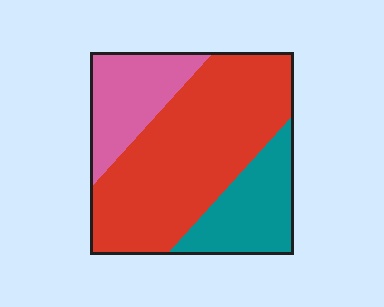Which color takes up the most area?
Red, at roughly 60%.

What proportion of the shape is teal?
Teal covers roughly 20% of the shape.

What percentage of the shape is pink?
Pink takes up about one fifth (1/5) of the shape.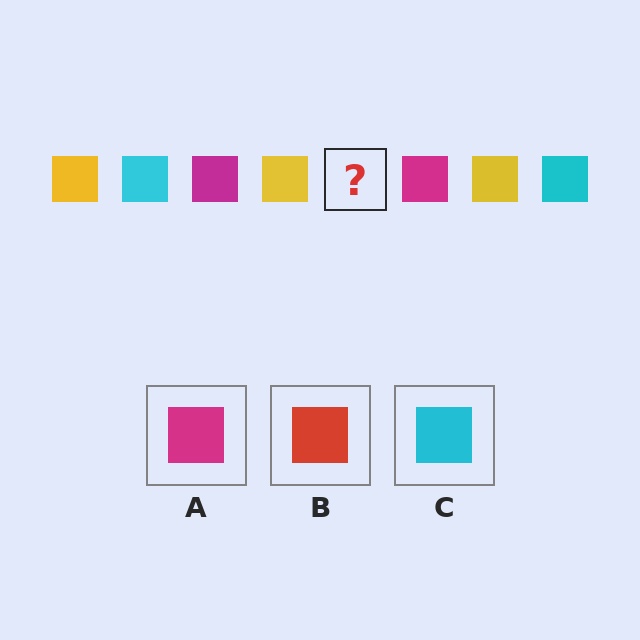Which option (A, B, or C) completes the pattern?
C.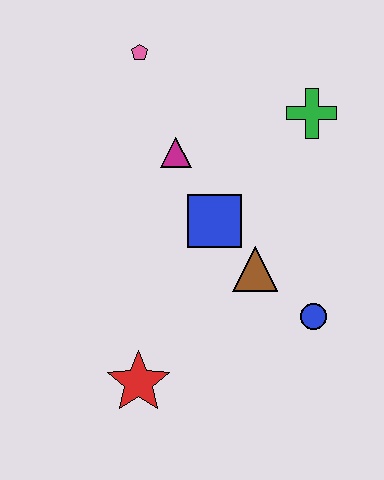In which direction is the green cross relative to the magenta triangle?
The green cross is to the right of the magenta triangle.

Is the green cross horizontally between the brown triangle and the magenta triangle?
No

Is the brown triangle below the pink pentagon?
Yes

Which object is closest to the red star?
The brown triangle is closest to the red star.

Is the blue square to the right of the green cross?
No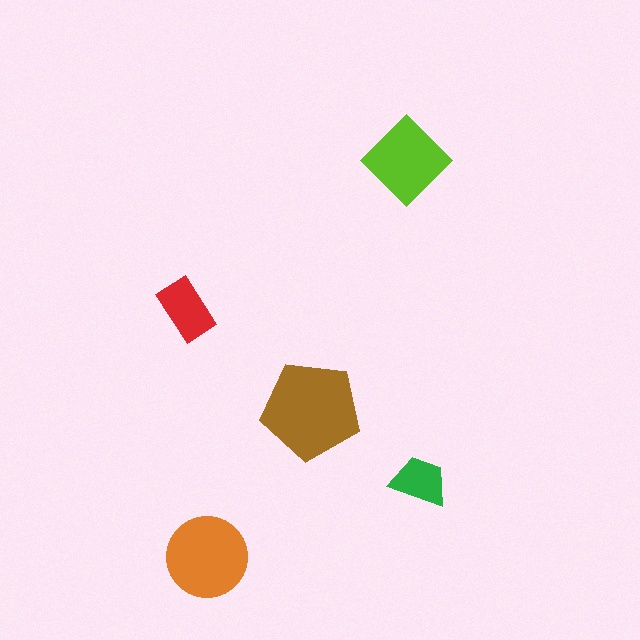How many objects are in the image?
There are 5 objects in the image.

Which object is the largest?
The brown pentagon.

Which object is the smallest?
The green trapezoid.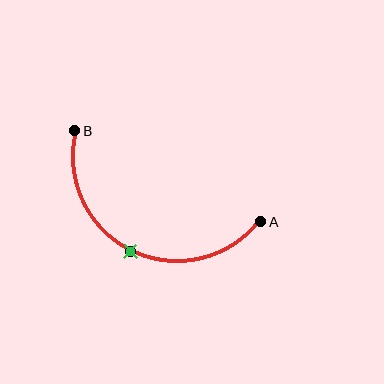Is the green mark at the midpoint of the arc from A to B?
Yes. The green mark lies on the arc at equal arc-length from both A and B — it is the arc midpoint.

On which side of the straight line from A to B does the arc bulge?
The arc bulges below the straight line connecting A and B.